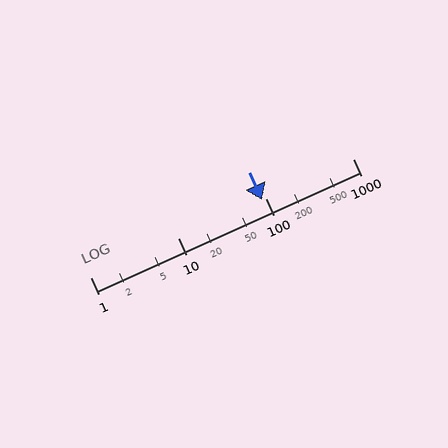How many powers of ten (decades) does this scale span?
The scale spans 3 decades, from 1 to 1000.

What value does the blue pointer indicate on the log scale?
The pointer indicates approximately 91.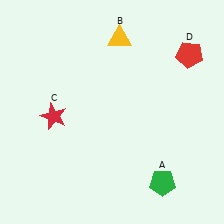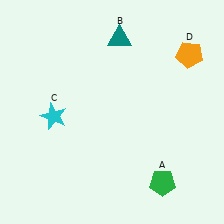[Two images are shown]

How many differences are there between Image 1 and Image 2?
There are 3 differences between the two images.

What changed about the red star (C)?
In Image 1, C is red. In Image 2, it changed to cyan.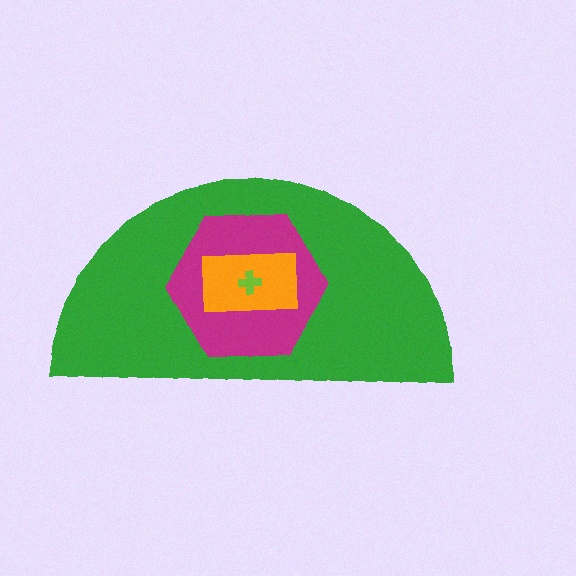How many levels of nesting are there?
4.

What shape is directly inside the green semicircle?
The magenta hexagon.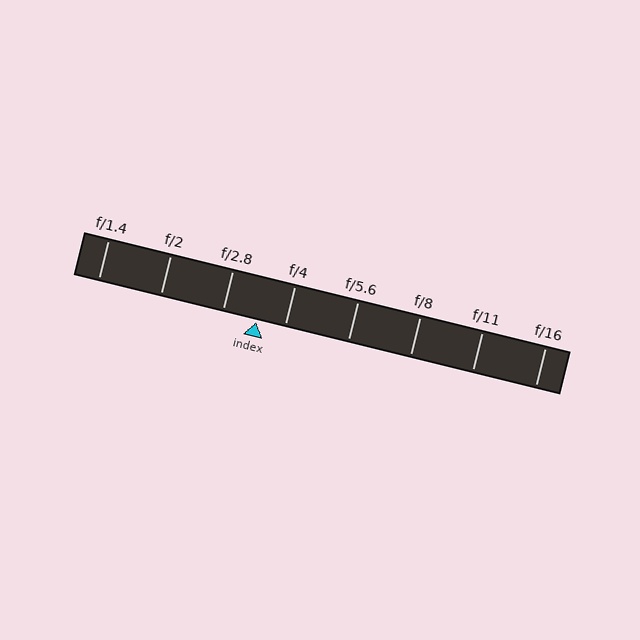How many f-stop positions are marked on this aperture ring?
There are 8 f-stop positions marked.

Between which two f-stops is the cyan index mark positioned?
The index mark is between f/2.8 and f/4.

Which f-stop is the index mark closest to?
The index mark is closest to f/4.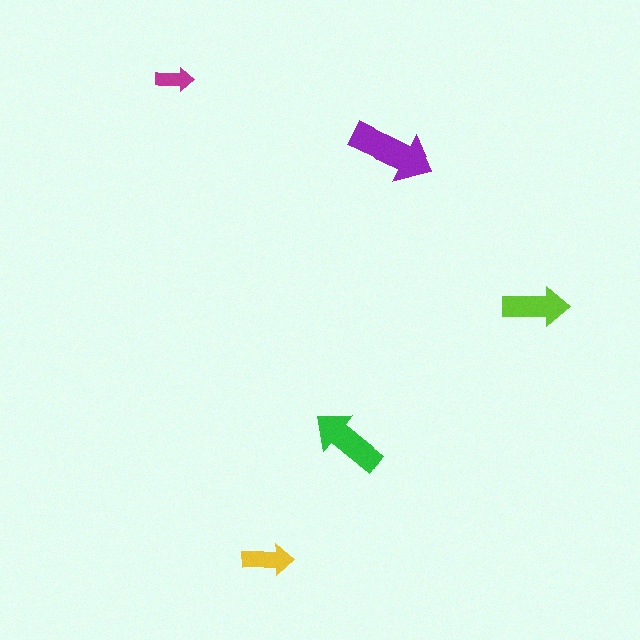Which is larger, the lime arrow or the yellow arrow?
The lime one.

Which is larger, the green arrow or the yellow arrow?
The green one.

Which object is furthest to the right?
The lime arrow is rightmost.